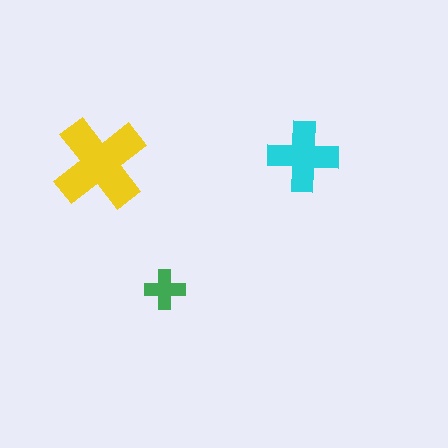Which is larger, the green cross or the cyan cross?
The cyan one.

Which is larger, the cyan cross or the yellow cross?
The yellow one.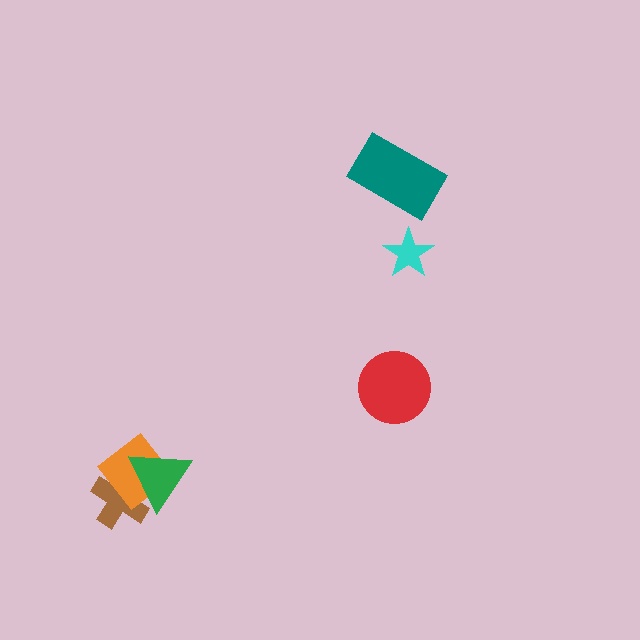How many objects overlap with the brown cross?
2 objects overlap with the brown cross.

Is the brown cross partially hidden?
Yes, it is partially covered by another shape.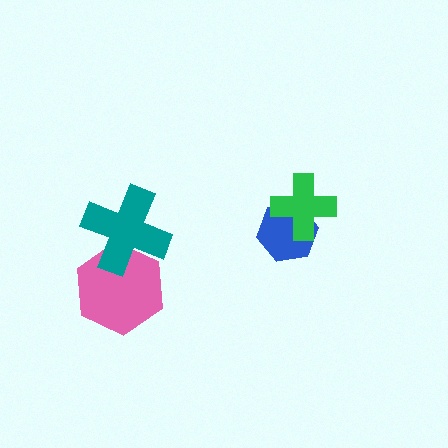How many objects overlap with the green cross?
1 object overlaps with the green cross.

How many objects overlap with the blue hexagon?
1 object overlaps with the blue hexagon.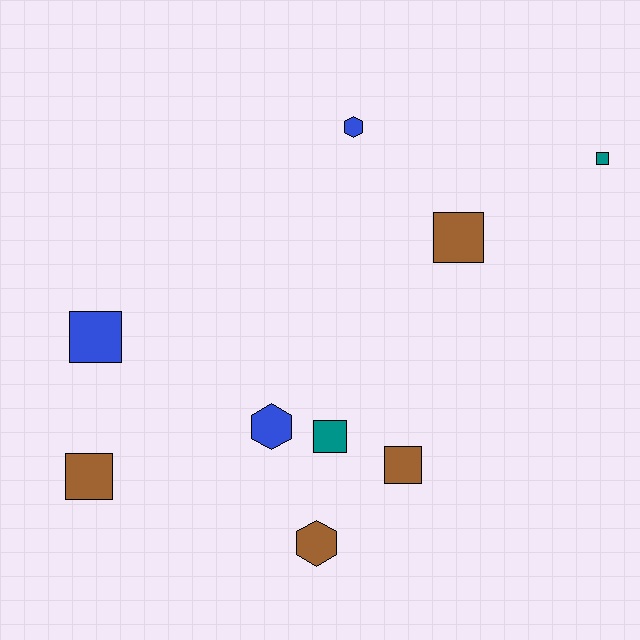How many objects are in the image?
There are 9 objects.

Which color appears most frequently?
Brown, with 4 objects.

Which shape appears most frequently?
Square, with 6 objects.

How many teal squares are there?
There are 2 teal squares.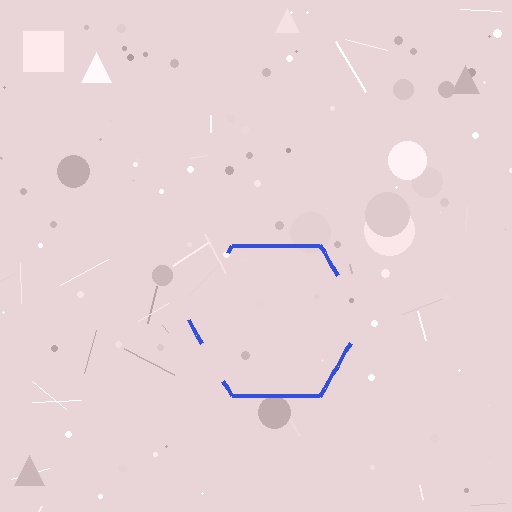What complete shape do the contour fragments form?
The contour fragments form a hexagon.